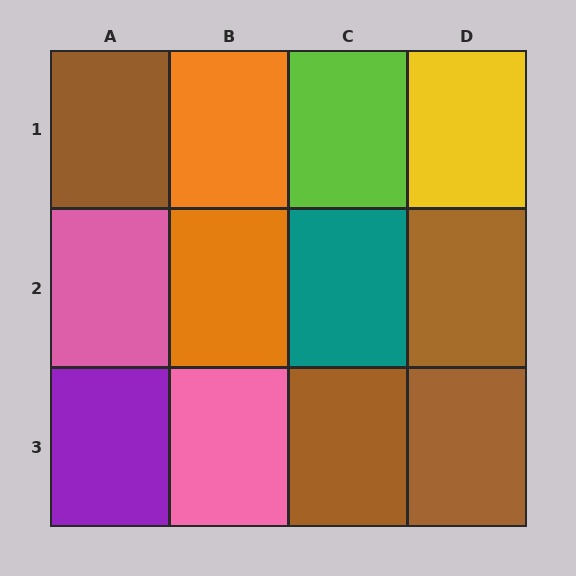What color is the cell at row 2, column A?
Pink.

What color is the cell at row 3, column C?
Brown.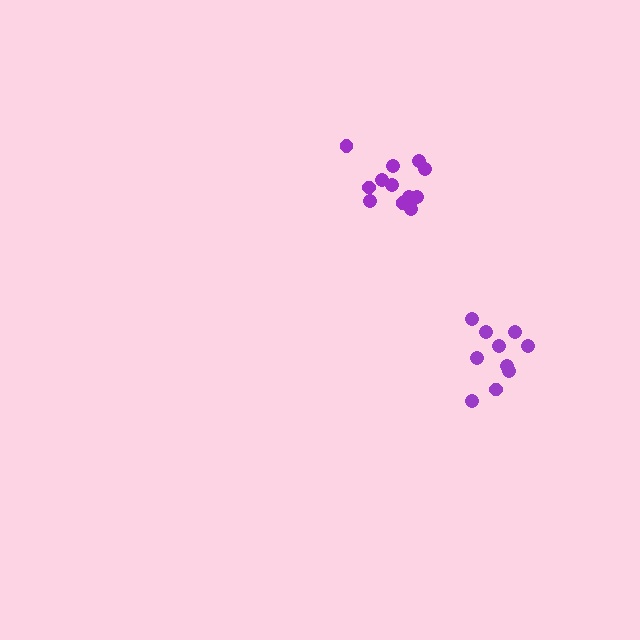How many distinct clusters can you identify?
There are 2 distinct clusters.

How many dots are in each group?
Group 1: 13 dots, Group 2: 10 dots (23 total).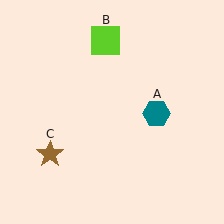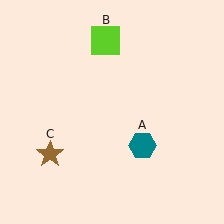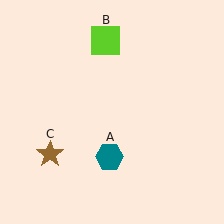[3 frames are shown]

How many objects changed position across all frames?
1 object changed position: teal hexagon (object A).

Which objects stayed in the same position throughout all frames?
Lime square (object B) and brown star (object C) remained stationary.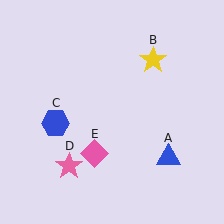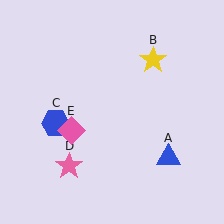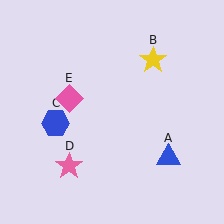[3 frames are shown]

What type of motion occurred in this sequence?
The pink diamond (object E) rotated clockwise around the center of the scene.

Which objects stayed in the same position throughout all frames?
Blue triangle (object A) and yellow star (object B) and blue hexagon (object C) and pink star (object D) remained stationary.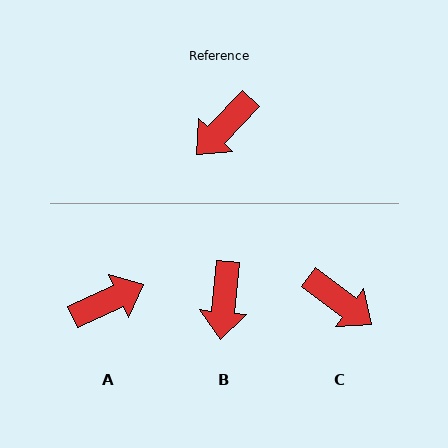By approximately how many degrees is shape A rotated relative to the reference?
Approximately 158 degrees counter-clockwise.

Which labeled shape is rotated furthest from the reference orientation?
A, about 158 degrees away.